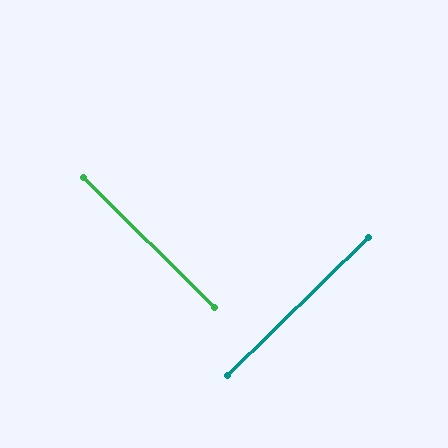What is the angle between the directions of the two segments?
Approximately 89 degrees.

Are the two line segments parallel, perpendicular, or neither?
Perpendicular — they meet at approximately 89°.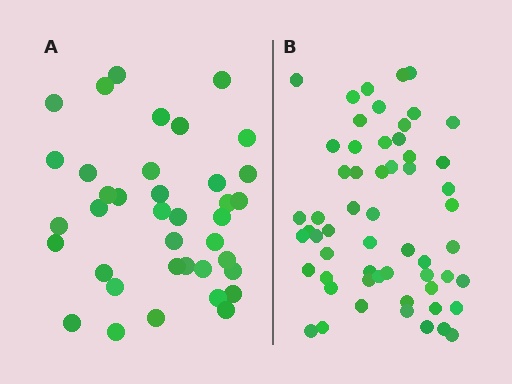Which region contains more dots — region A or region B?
Region B (the right region) has more dots.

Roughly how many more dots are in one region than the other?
Region B has approximately 20 more dots than region A.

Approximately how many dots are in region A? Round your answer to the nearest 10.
About 40 dots. (The exact count is 38, which rounds to 40.)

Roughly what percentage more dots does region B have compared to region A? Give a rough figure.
About 50% more.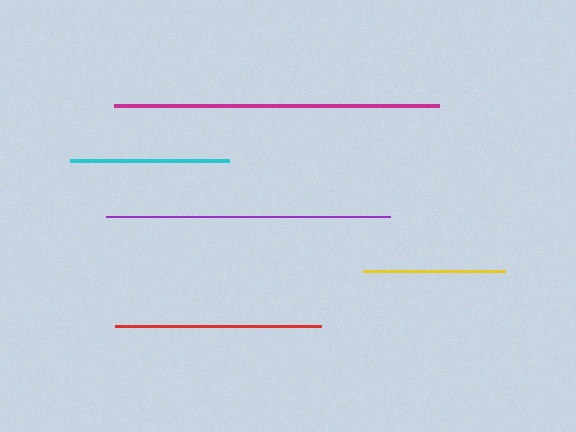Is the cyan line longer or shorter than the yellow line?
The cyan line is longer than the yellow line.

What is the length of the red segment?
The red segment is approximately 206 pixels long.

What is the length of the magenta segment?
The magenta segment is approximately 326 pixels long.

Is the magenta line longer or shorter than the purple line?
The magenta line is longer than the purple line.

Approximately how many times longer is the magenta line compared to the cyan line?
The magenta line is approximately 2.1 times the length of the cyan line.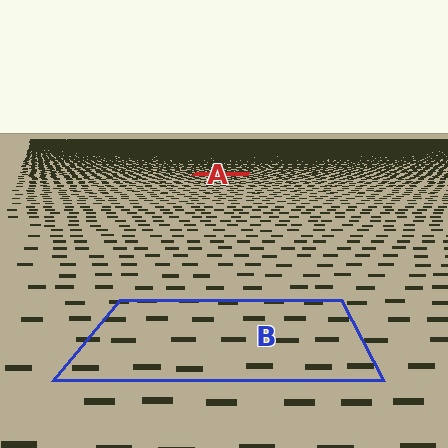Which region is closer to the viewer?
Region B is closer. The texture elements there are larger and more spread out.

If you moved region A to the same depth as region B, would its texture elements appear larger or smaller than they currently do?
They would appear larger. At a closer depth, the same texture elements are projected at a bigger on-screen size.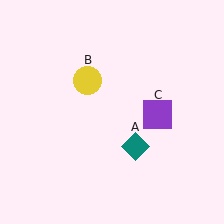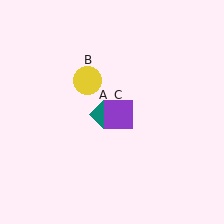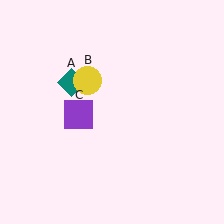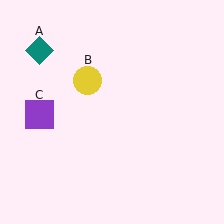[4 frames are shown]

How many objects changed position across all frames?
2 objects changed position: teal diamond (object A), purple square (object C).